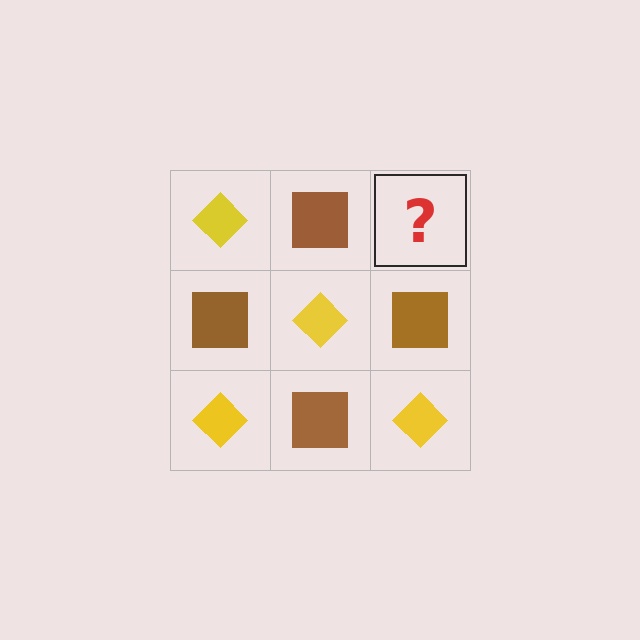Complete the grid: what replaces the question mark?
The question mark should be replaced with a yellow diamond.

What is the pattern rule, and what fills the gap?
The rule is that it alternates yellow diamond and brown square in a checkerboard pattern. The gap should be filled with a yellow diamond.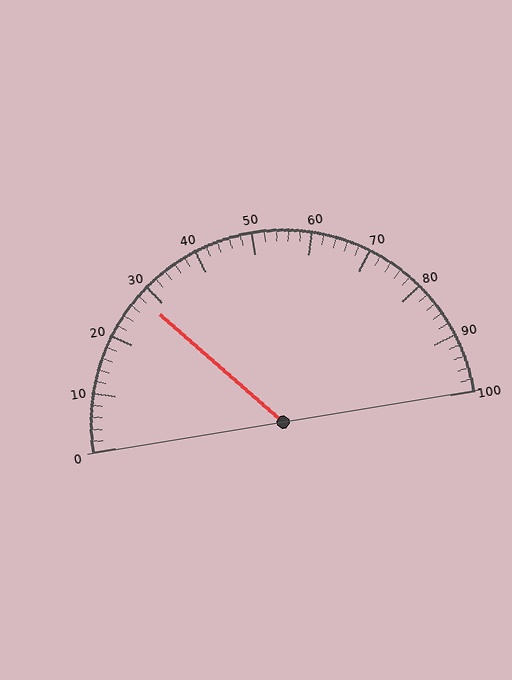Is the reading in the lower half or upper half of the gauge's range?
The reading is in the lower half of the range (0 to 100).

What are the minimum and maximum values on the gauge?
The gauge ranges from 0 to 100.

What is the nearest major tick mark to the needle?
The nearest major tick mark is 30.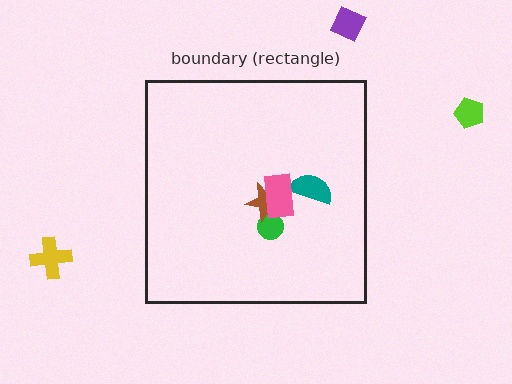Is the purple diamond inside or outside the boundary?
Outside.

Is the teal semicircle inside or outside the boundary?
Inside.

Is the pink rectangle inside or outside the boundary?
Inside.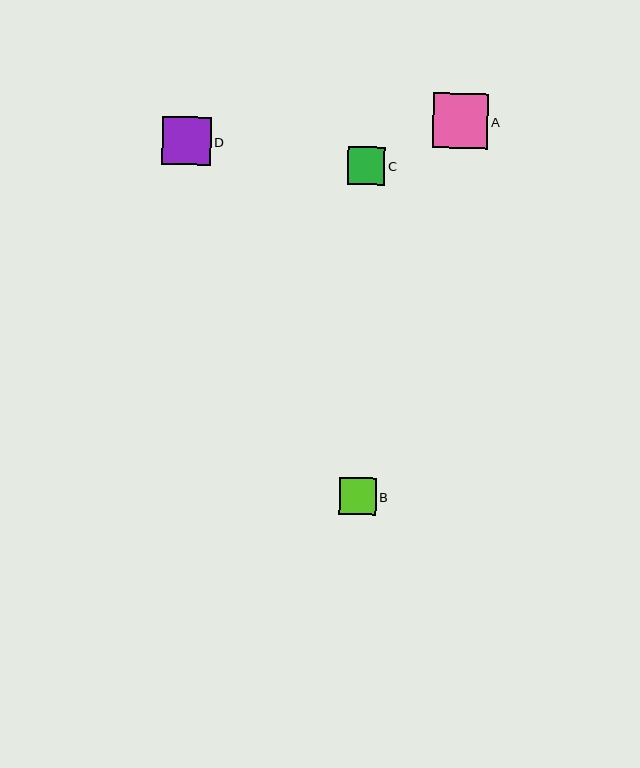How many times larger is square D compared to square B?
Square D is approximately 1.3 times the size of square B.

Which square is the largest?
Square A is the largest with a size of approximately 56 pixels.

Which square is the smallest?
Square B is the smallest with a size of approximately 37 pixels.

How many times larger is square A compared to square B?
Square A is approximately 1.5 times the size of square B.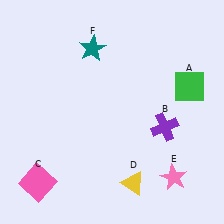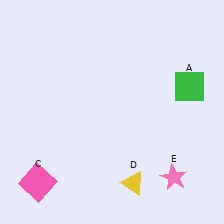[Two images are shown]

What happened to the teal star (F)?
The teal star (F) was removed in Image 2. It was in the top-left area of Image 1.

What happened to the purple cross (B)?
The purple cross (B) was removed in Image 2. It was in the bottom-right area of Image 1.